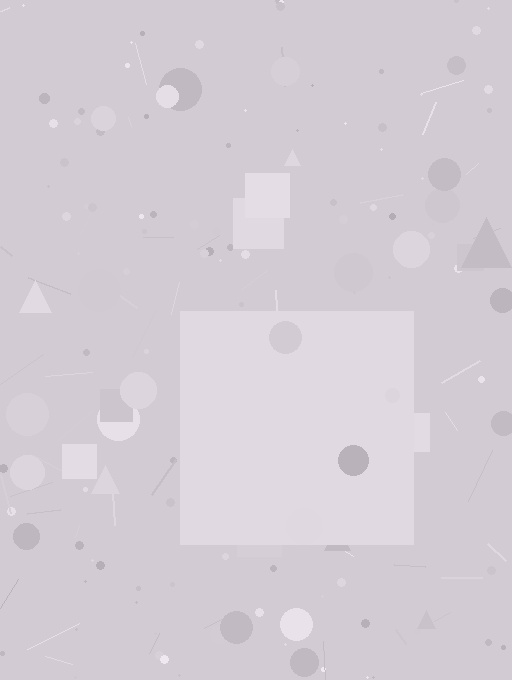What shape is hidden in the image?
A square is hidden in the image.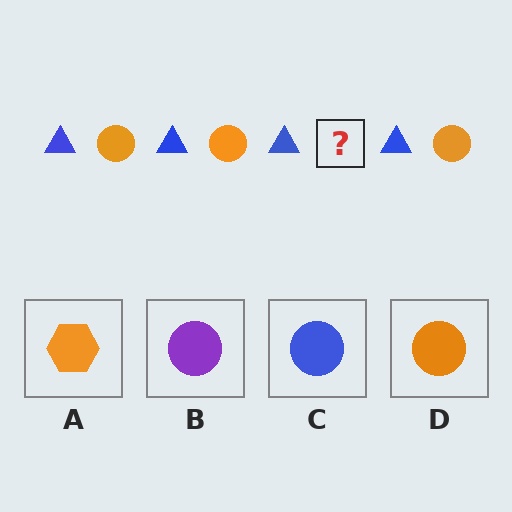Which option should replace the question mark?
Option D.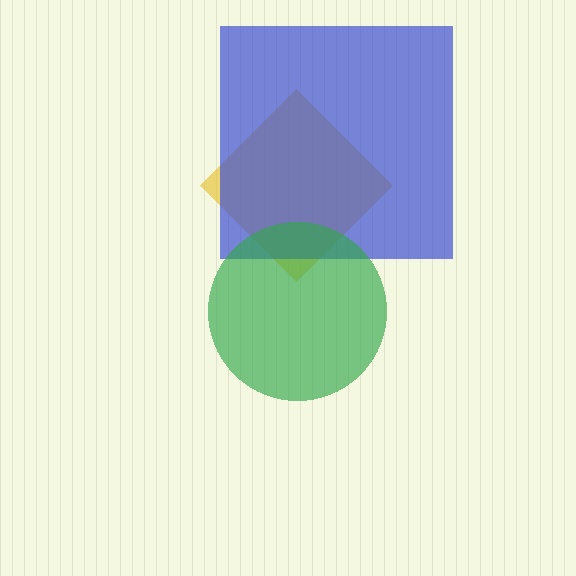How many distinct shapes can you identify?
There are 3 distinct shapes: a yellow diamond, a blue square, a green circle.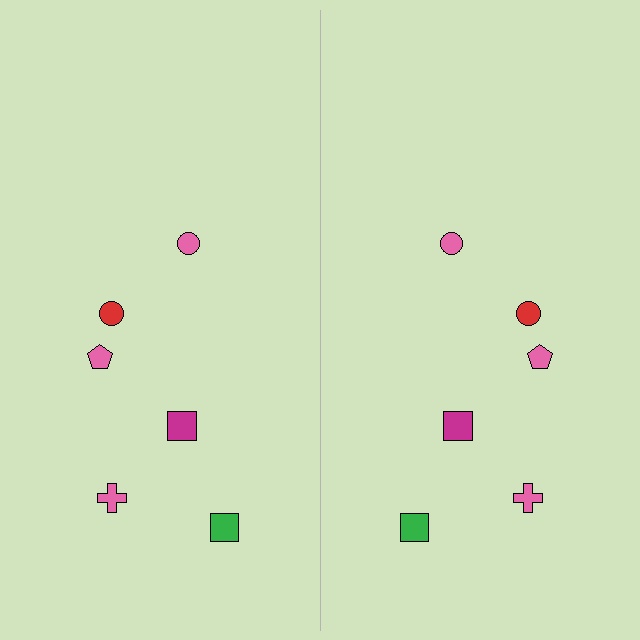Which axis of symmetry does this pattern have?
The pattern has a vertical axis of symmetry running through the center of the image.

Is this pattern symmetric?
Yes, this pattern has bilateral (reflection) symmetry.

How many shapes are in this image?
There are 12 shapes in this image.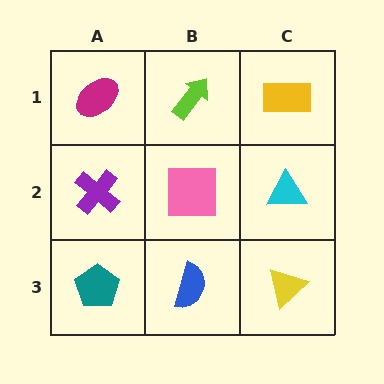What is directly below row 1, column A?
A purple cross.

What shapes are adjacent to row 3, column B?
A pink square (row 2, column B), a teal pentagon (row 3, column A), a yellow triangle (row 3, column C).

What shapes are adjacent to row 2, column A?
A magenta ellipse (row 1, column A), a teal pentagon (row 3, column A), a pink square (row 2, column B).